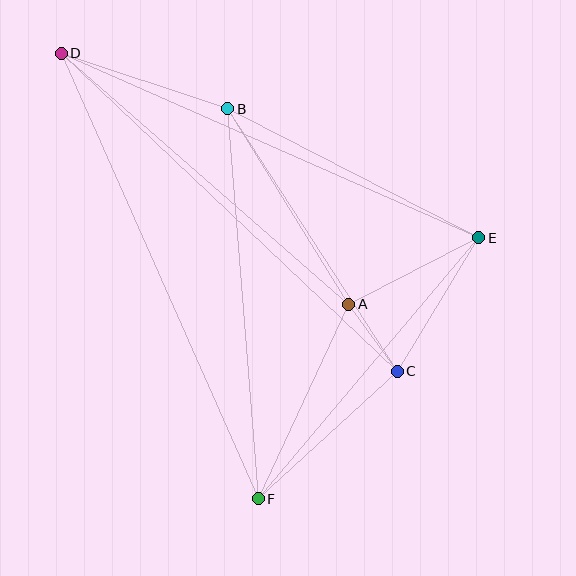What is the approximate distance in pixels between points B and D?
The distance between B and D is approximately 176 pixels.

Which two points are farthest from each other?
Points D and F are farthest from each other.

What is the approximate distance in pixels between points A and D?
The distance between A and D is approximately 381 pixels.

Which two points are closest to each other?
Points A and C are closest to each other.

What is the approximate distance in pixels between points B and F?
The distance between B and F is approximately 391 pixels.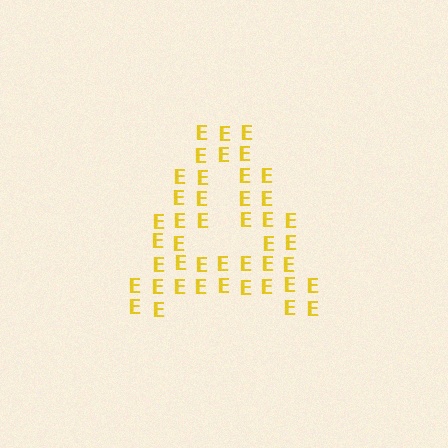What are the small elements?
The small elements are letter E's.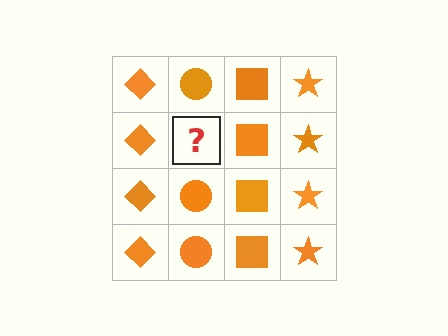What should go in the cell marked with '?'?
The missing cell should contain an orange circle.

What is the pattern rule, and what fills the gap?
The rule is that each column has a consistent shape. The gap should be filled with an orange circle.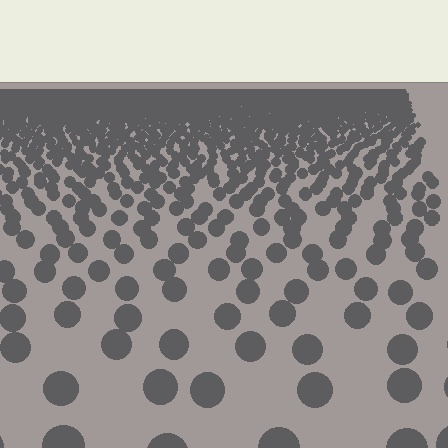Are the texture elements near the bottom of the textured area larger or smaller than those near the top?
Larger. Near the bottom, elements are closer to the viewer and appear at a bigger on-screen size.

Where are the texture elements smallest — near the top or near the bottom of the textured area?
Near the top.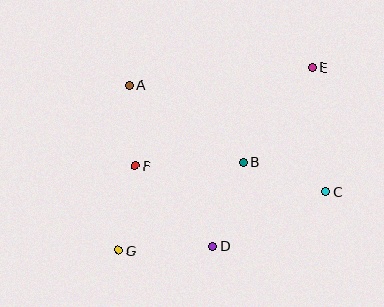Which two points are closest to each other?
Points A and F are closest to each other.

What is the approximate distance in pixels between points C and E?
The distance between C and E is approximately 125 pixels.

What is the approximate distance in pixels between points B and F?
The distance between B and F is approximately 108 pixels.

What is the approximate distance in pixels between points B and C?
The distance between B and C is approximately 87 pixels.